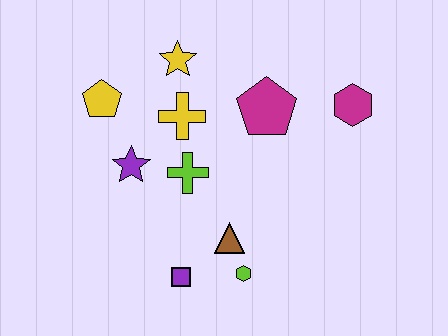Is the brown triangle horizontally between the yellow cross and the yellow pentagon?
No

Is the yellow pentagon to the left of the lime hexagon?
Yes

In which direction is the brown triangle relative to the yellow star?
The brown triangle is below the yellow star.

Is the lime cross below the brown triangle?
No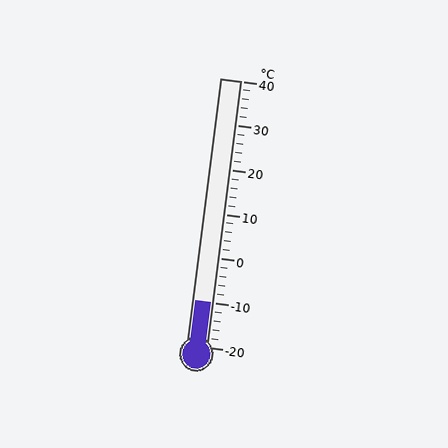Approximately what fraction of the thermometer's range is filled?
The thermometer is filled to approximately 15% of its range.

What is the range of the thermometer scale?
The thermometer scale ranges from -20°C to 40°C.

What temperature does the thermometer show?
The thermometer shows approximately -10°C.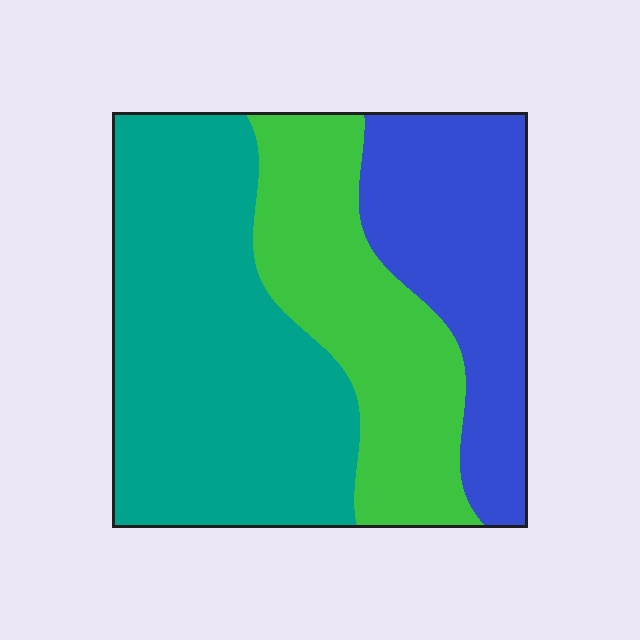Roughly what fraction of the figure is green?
Green takes up about one quarter (1/4) of the figure.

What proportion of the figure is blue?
Blue covers around 25% of the figure.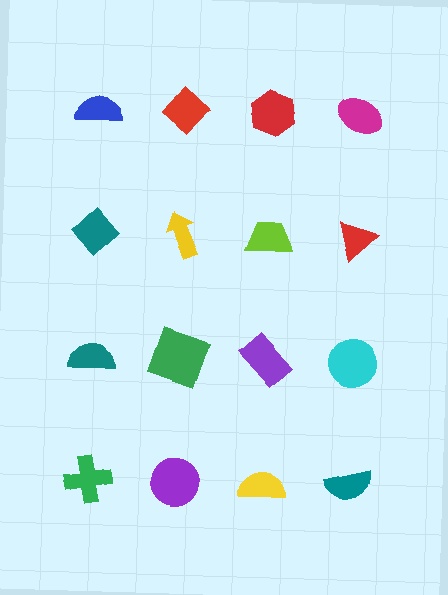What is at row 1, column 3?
A red hexagon.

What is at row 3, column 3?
A purple rectangle.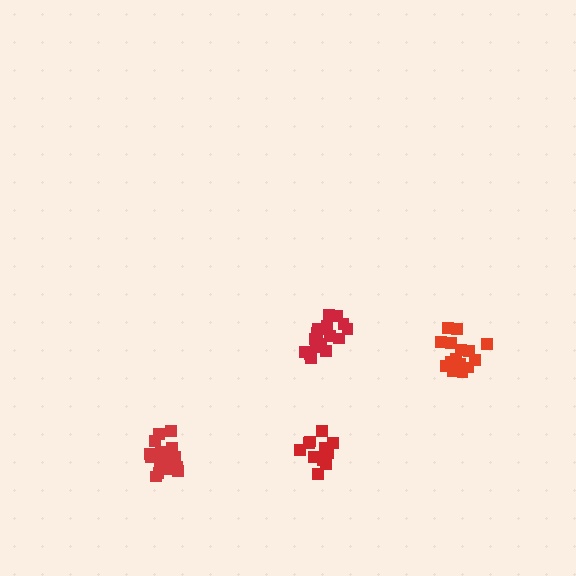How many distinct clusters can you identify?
There are 4 distinct clusters.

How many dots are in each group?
Group 1: 16 dots, Group 2: 12 dots, Group 3: 16 dots, Group 4: 16 dots (60 total).